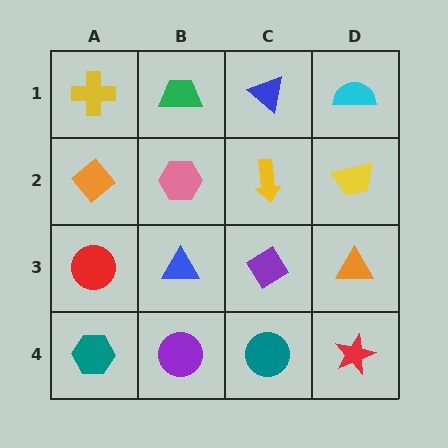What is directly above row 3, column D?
A yellow trapezoid.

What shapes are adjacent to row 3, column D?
A yellow trapezoid (row 2, column D), a red star (row 4, column D), a purple diamond (row 3, column C).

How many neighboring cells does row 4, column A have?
2.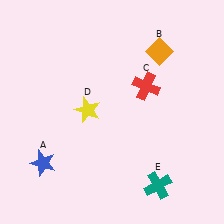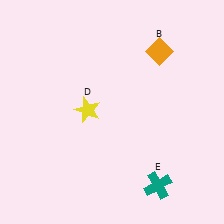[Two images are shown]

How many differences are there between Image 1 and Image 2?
There are 2 differences between the two images.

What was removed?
The red cross (C), the blue star (A) were removed in Image 2.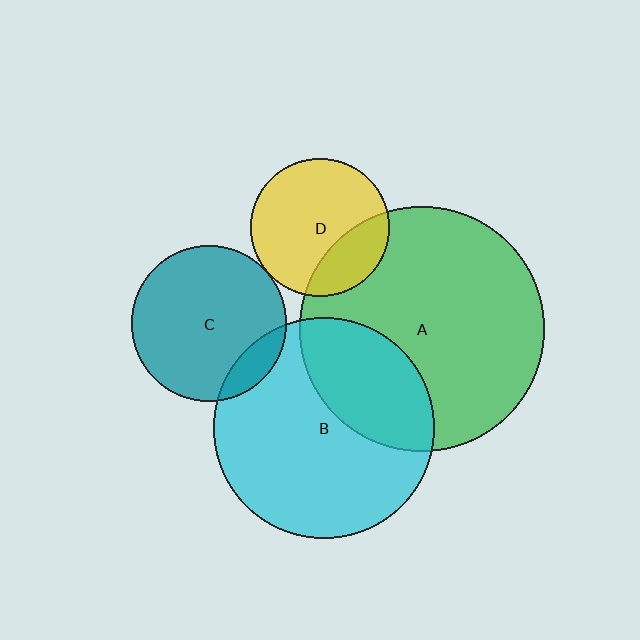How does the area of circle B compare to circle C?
Approximately 2.0 times.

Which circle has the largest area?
Circle A (green).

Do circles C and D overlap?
Yes.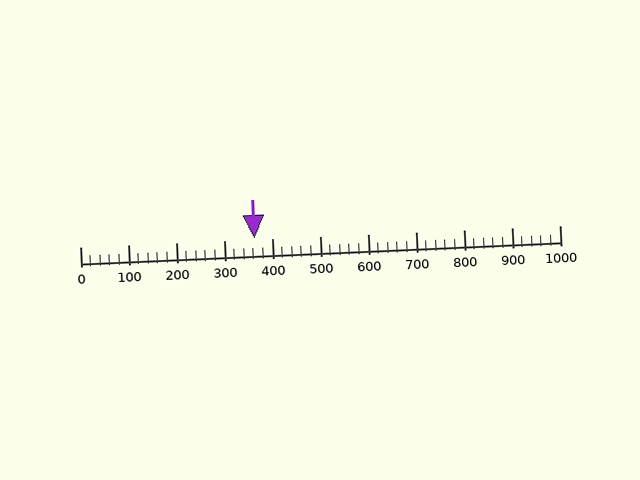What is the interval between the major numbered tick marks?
The major tick marks are spaced 100 units apart.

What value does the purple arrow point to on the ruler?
The purple arrow points to approximately 363.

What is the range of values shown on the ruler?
The ruler shows values from 0 to 1000.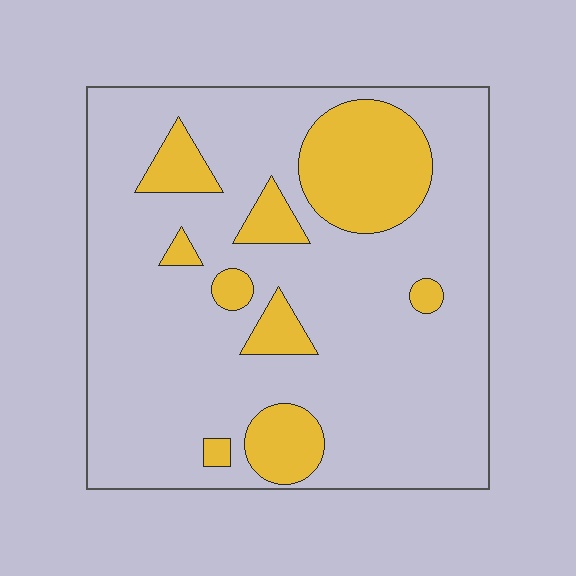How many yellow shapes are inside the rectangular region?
9.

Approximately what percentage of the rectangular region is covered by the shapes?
Approximately 20%.